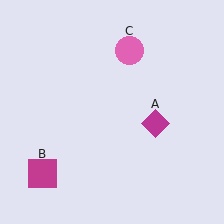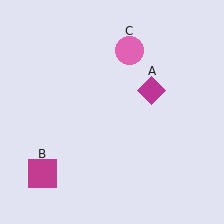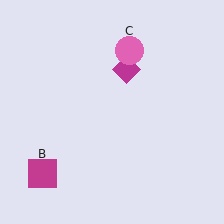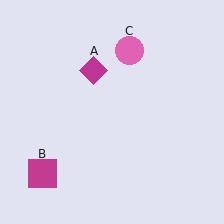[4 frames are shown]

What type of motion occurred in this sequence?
The magenta diamond (object A) rotated counterclockwise around the center of the scene.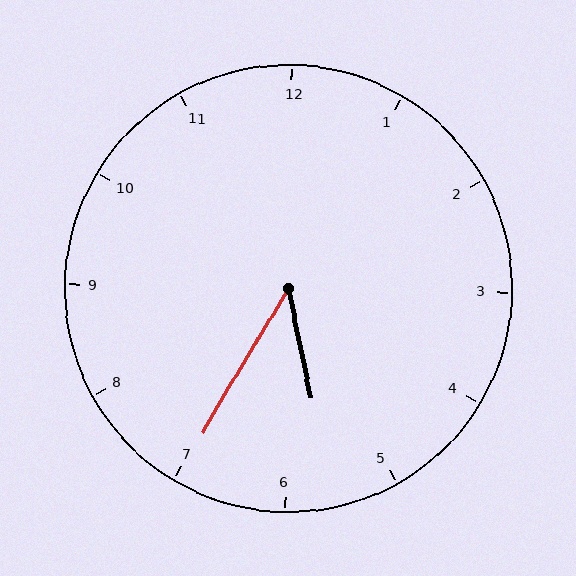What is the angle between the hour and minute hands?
Approximately 42 degrees.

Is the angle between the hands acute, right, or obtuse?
It is acute.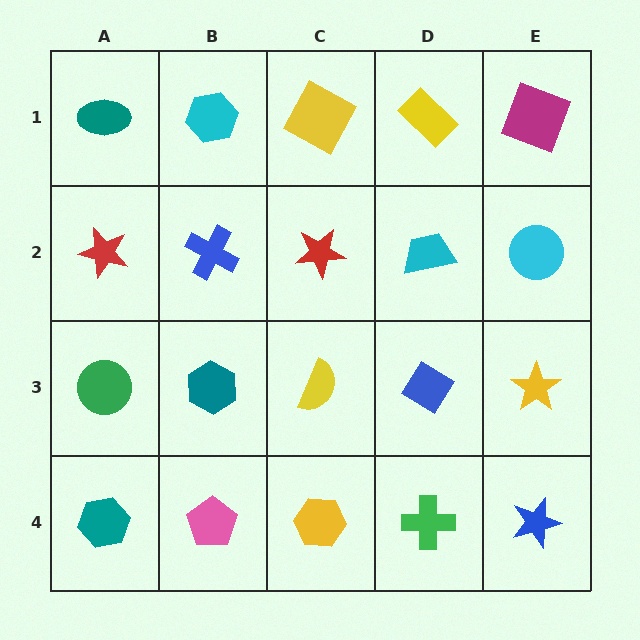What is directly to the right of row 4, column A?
A pink pentagon.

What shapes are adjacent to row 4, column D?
A blue diamond (row 3, column D), a yellow hexagon (row 4, column C), a blue star (row 4, column E).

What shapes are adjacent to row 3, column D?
A cyan trapezoid (row 2, column D), a green cross (row 4, column D), a yellow semicircle (row 3, column C), a yellow star (row 3, column E).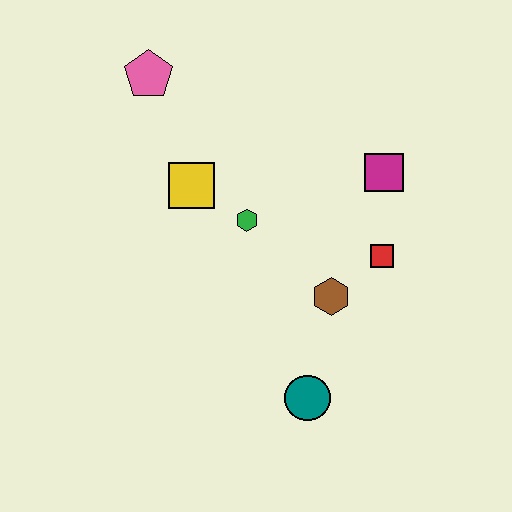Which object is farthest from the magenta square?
The pink pentagon is farthest from the magenta square.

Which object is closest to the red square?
The brown hexagon is closest to the red square.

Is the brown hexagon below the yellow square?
Yes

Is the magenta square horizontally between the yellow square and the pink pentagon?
No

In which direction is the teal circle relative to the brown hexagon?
The teal circle is below the brown hexagon.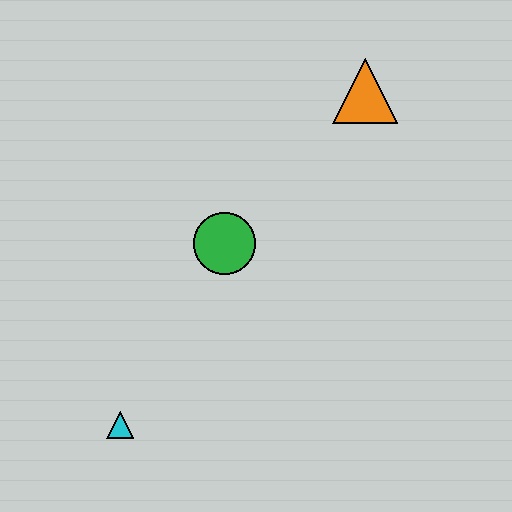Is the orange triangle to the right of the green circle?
Yes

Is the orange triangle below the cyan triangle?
No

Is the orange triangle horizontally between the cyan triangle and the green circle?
No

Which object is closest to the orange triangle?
The green circle is closest to the orange triangle.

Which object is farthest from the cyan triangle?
The orange triangle is farthest from the cyan triangle.